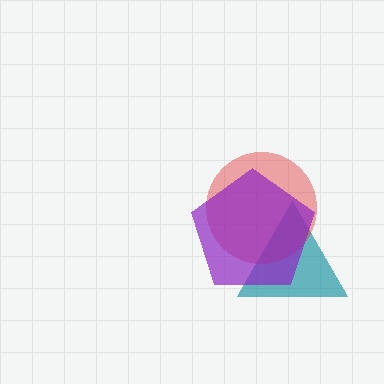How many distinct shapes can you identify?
There are 3 distinct shapes: a teal triangle, a red circle, a purple pentagon.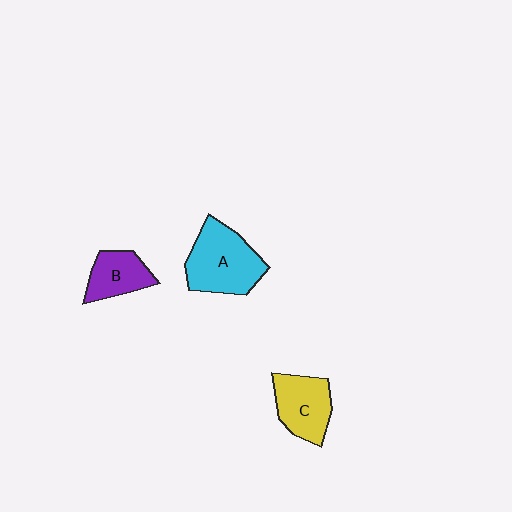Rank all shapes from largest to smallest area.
From largest to smallest: A (cyan), C (yellow), B (purple).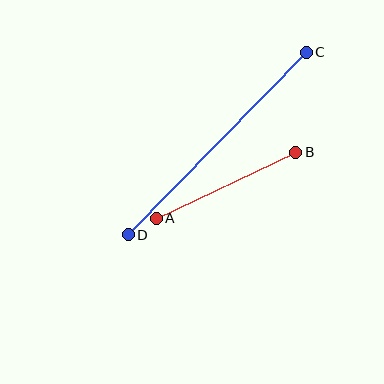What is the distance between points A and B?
The distance is approximately 154 pixels.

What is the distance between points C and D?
The distance is approximately 255 pixels.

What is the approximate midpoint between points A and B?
The midpoint is at approximately (226, 185) pixels.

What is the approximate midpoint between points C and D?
The midpoint is at approximately (217, 144) pixels.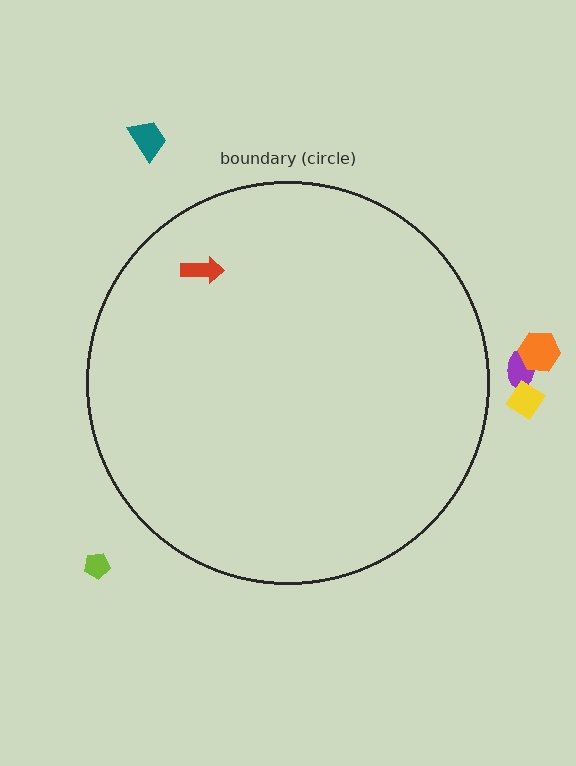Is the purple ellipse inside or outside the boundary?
Outside.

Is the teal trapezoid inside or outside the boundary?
Outside.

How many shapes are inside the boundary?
1 inside, 5 outside.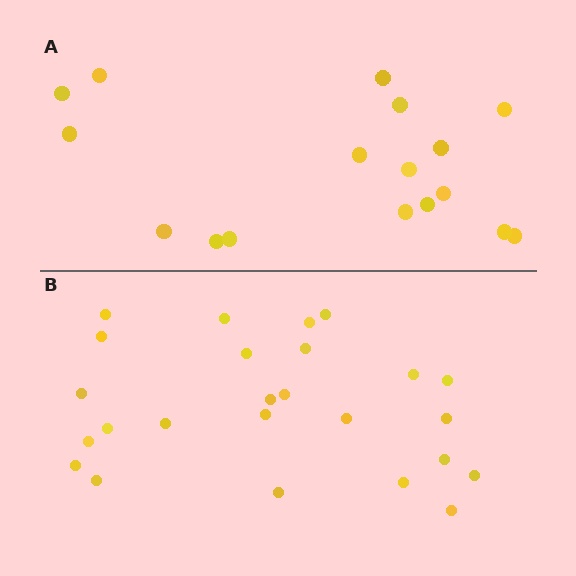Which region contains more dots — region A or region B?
Region B (the bottom region) has more dots.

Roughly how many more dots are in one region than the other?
Region B has roughly 8 or so more dots than region A.